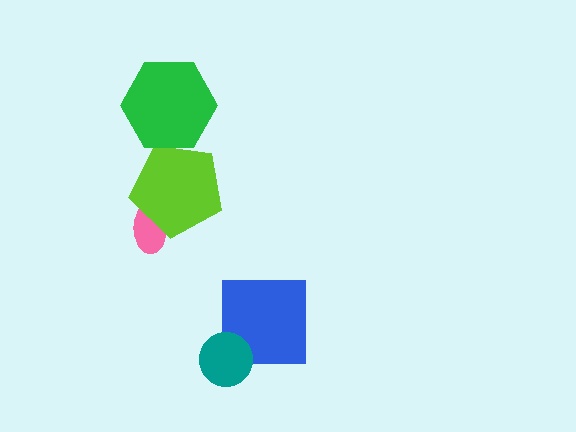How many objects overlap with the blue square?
1 object overlaps with the blue square.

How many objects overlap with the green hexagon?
1 object overlaps with the green hexagon.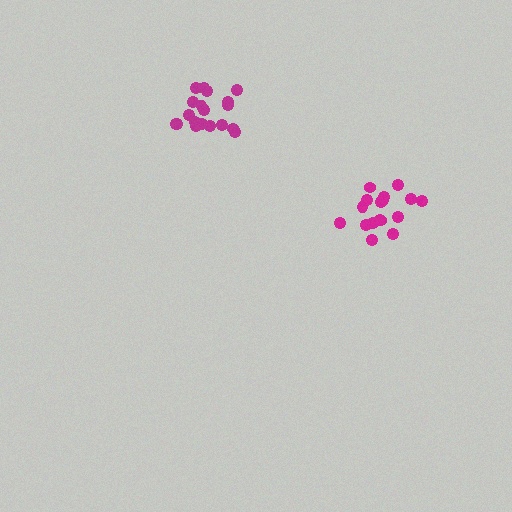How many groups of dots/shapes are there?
There are 2 groups.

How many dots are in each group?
Group 1: 19 dots, Group 2: 17 dots (36 total).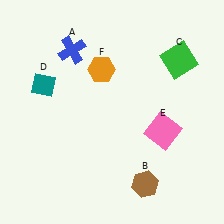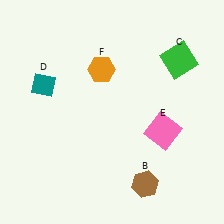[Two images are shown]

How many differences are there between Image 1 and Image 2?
There is 1 difference between the two images.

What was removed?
The blue cross (A) was removed in Image 2.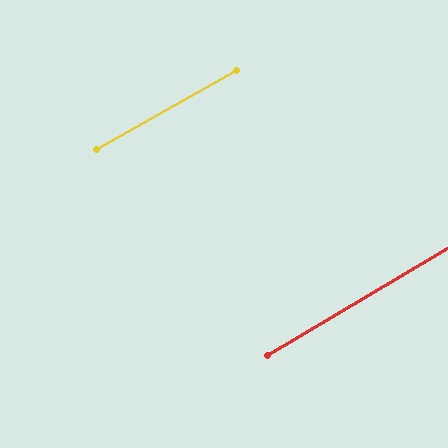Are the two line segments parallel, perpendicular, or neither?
Parallel — their directions differ by only 1.5°.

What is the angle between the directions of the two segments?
Approximately 2 degrees.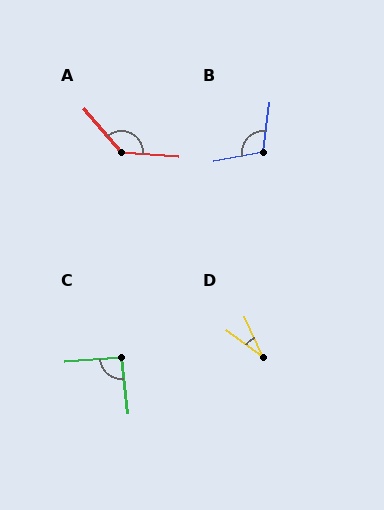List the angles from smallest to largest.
D (29°), C (92°), B (108°), A (134°).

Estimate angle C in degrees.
Approximately 92 degrees.